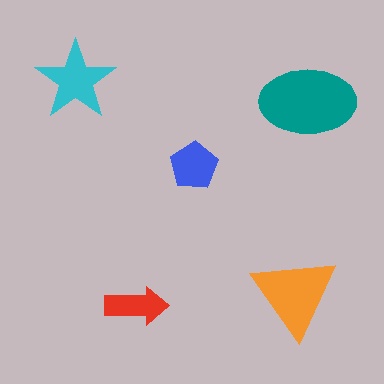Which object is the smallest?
The red arrow.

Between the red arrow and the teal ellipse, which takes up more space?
The teal ellipse.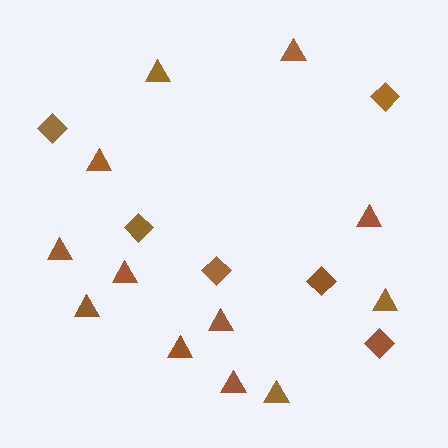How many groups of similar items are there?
There are 2 groups: one group of diamonds (6) and one group of triangles (12).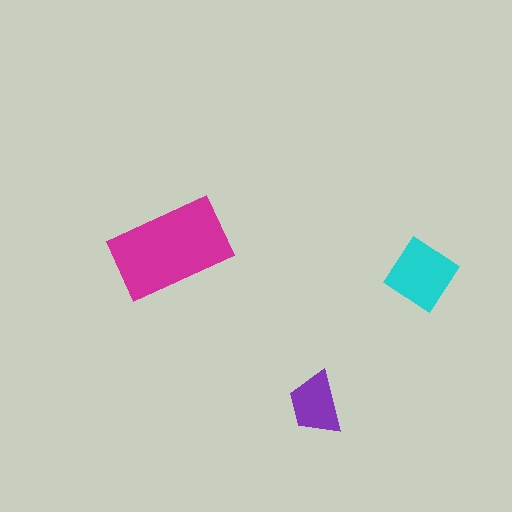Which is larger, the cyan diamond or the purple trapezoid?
The cyan diamond.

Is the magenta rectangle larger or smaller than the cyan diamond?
Larger.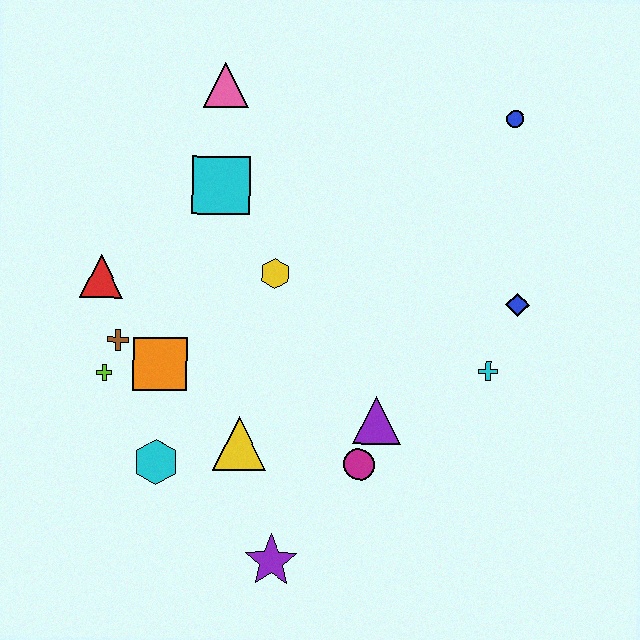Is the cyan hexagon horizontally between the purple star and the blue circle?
No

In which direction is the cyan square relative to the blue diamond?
The cyan square is to the left of the blue diamond.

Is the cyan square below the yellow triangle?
No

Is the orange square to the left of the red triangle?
No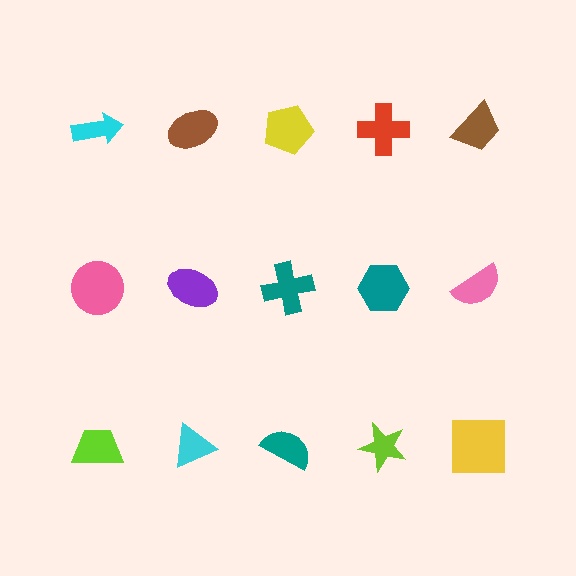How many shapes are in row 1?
5 shapes.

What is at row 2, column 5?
A pink semicircle.